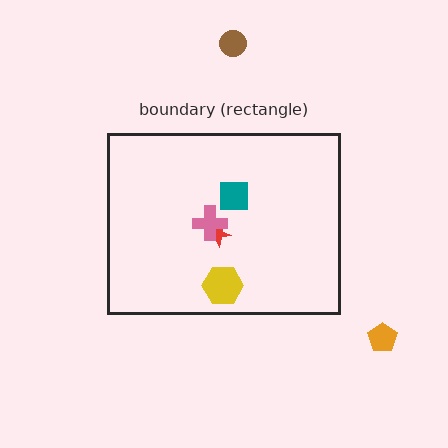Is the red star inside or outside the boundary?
Inside.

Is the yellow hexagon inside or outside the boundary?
Inside.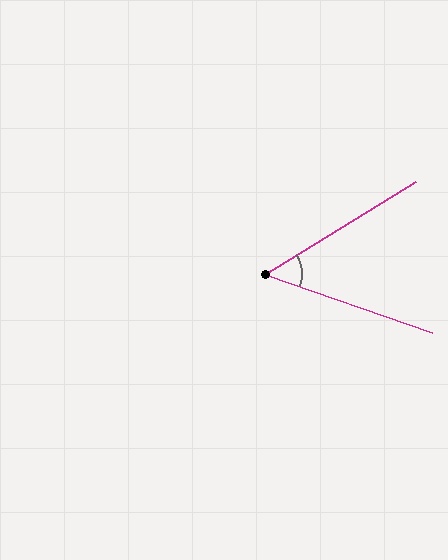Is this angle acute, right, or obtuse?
It is acute.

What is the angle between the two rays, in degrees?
Approximately 51 degrees.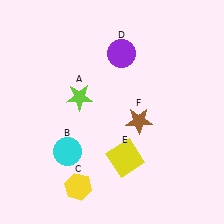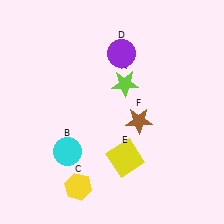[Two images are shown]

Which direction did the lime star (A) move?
The lime star (A) moved right.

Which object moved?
The lime star (A) moved right.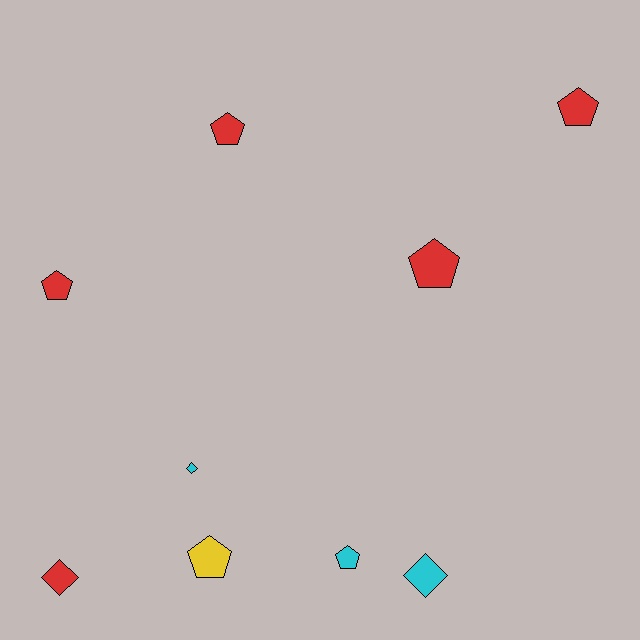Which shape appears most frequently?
Pentagon, with 6 objects.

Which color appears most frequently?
Red, with 5 objects.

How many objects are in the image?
There are 9 objects.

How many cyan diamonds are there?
There are 2 cyan diamonds.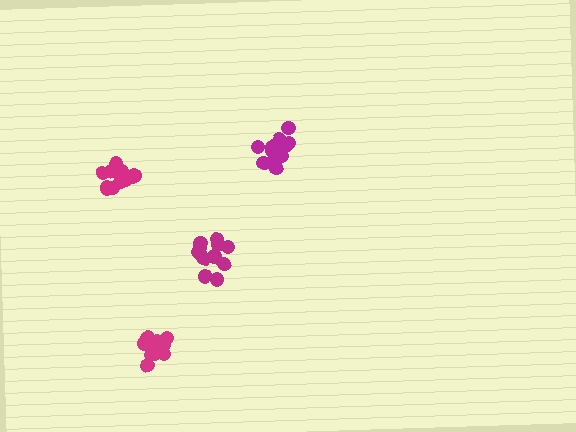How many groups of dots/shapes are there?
There are 4 groups.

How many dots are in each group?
Group 1: 13 dots, Group 2: 12 dots, Group 3: 13 dots, Group 4: 15 dots (53 total).